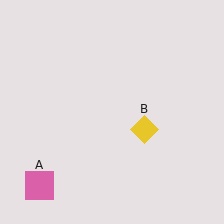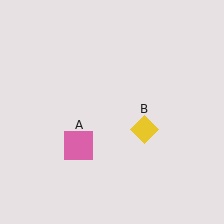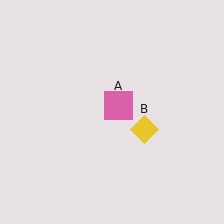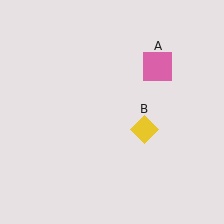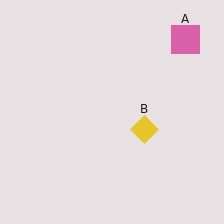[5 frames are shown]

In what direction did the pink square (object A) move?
The pink square (object A) moved up and to the right.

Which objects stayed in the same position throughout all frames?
Yellow diamond (object B) remained stationary.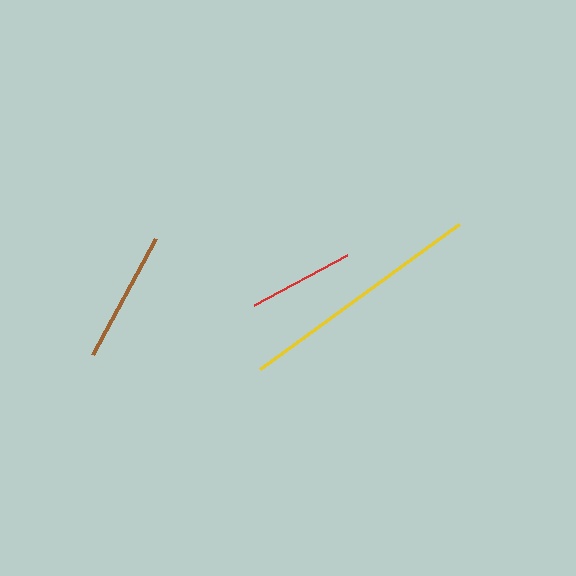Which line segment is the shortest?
The red line is the shortest at approximately 106 pixels.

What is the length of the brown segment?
The brown segment is approximately 131 pixels long.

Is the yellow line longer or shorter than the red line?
The yellow line is longer than the red line.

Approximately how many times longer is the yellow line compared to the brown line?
The yellow line is approximately 1.9 times the length of the brown line.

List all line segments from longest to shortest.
From longest to shortest: yellow, brown, red.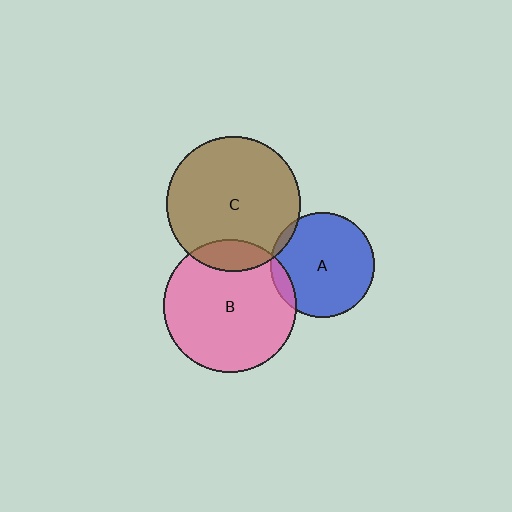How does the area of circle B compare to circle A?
Approximately 1.6 times.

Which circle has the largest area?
Circle C (brown).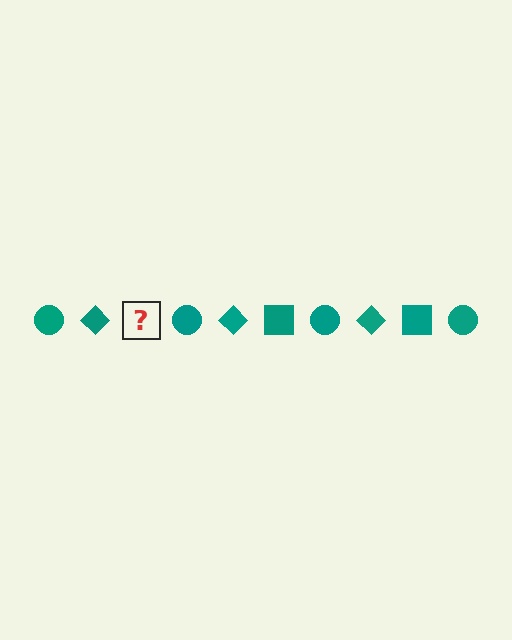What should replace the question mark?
The question mark should be replaced with a teal square.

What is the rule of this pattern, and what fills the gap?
The rule is that the pattern cycles through circle, diamond, square shapes in teal. The gap should be filled with a teal square.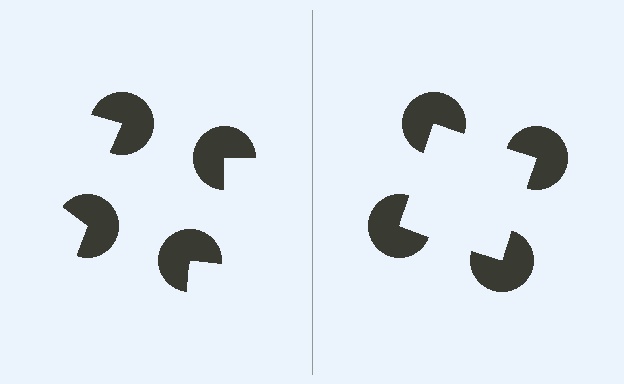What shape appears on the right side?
An illusory square.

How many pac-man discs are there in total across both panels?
8 — 4 on each side.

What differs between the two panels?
The pac-man discs are positioned identically on both sides; only the wedge orientations differ. On the right they align to a square; on the left they are misaligned.